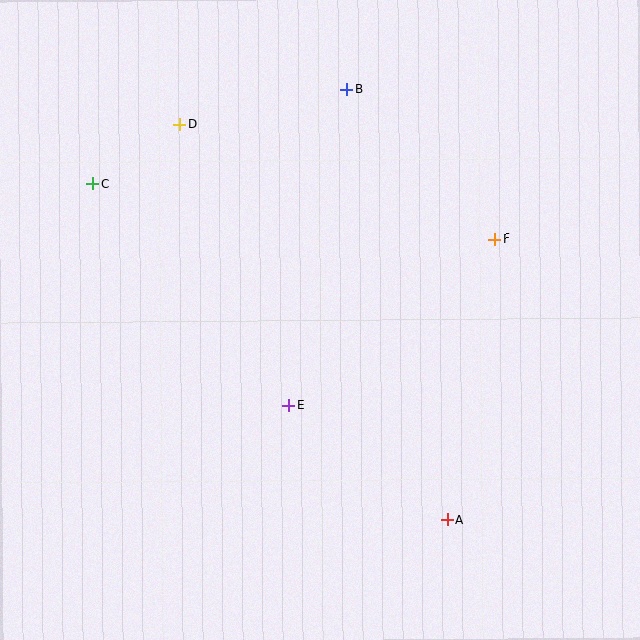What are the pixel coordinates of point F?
Point F is at (495, 239).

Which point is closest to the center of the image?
Point E at (289, 405) is closest to the center.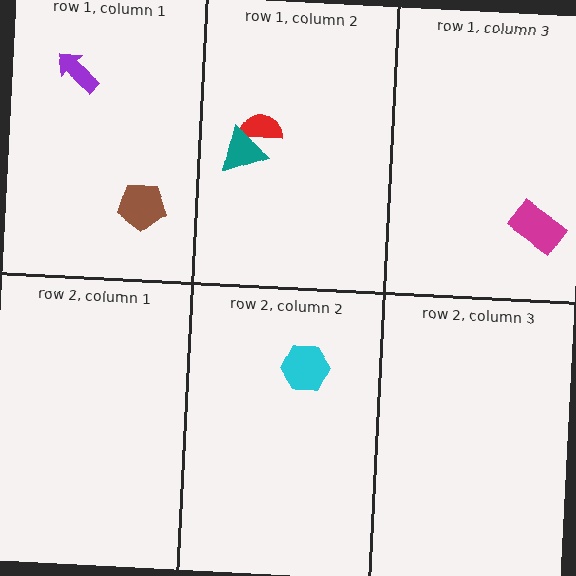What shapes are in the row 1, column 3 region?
The magenta rectangle.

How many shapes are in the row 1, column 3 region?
1.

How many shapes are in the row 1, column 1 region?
2.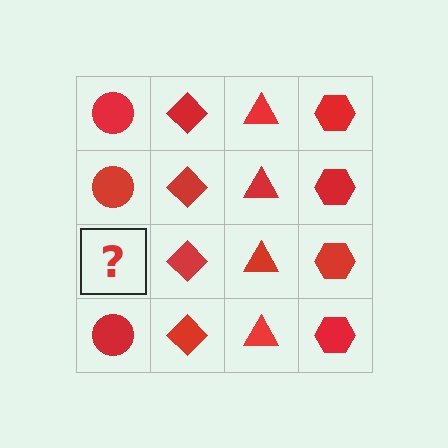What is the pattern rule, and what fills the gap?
The rule is that each column has a consistent shape. The gap should be filled with a red circle.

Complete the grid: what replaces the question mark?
The question mark should be replaced with a red circle.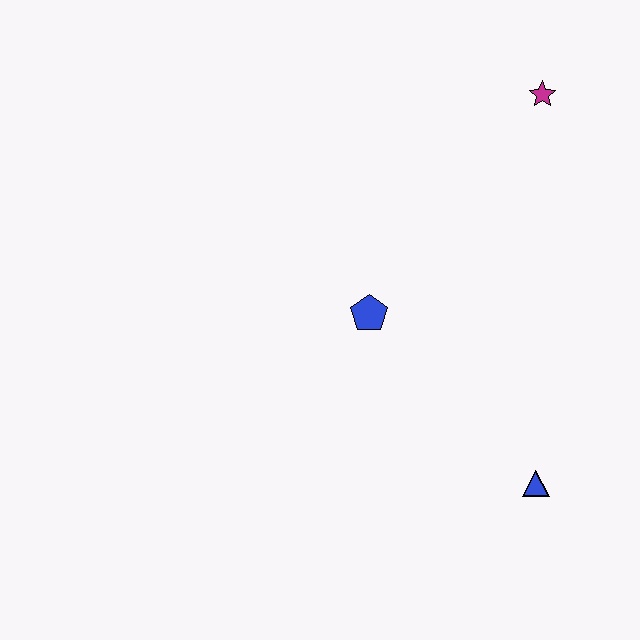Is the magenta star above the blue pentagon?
Yes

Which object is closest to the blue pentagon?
The blue triangle is closest to the blue pentagon.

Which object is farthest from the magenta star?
The blue triangle is farthest from the magenta star.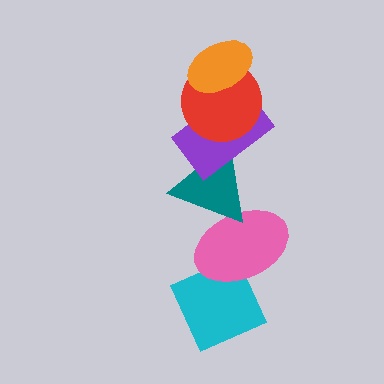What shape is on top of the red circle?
The orange ellipse is on top of the red circle.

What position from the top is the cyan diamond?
The cyan diamond is 6th from the top.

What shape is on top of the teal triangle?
The purple rectangle is on top of the teal triangle.